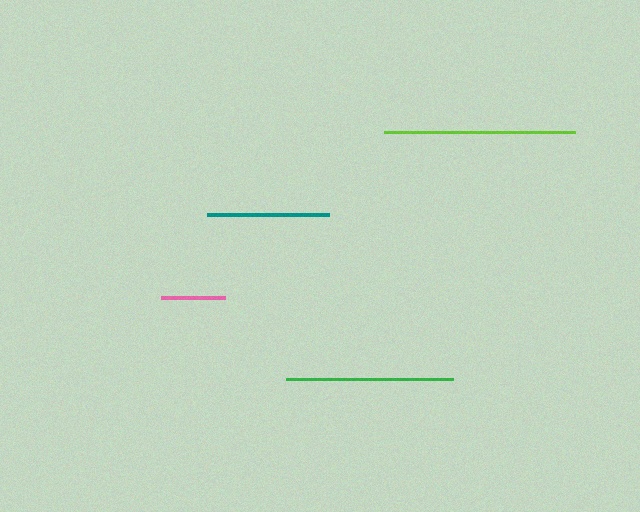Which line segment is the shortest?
The pink line is the shortest at approximately 64 pixels.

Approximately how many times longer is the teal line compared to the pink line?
The teal line is approximately 1.9 times the length of the pink line.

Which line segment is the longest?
The lime line is the longest at approximately 191 pixels.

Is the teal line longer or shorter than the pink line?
The teal line is longer than the pink line.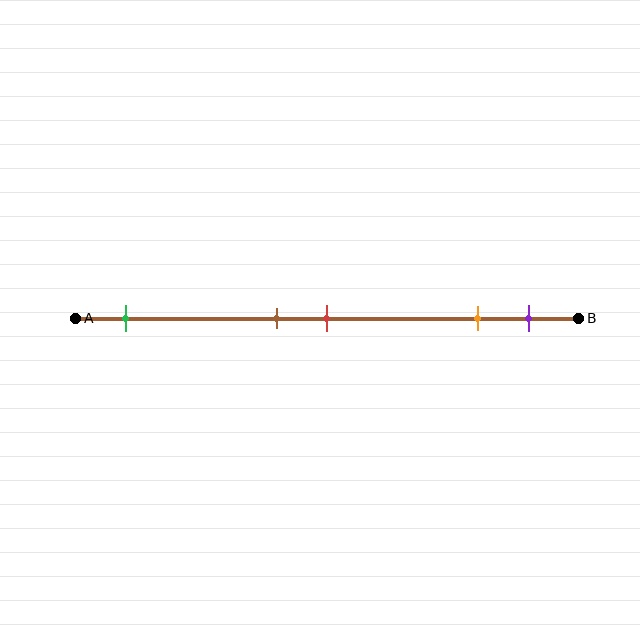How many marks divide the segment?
There are 5 marks dividing the segment.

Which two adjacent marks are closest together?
The brown and red marks are the closest adjacent pair.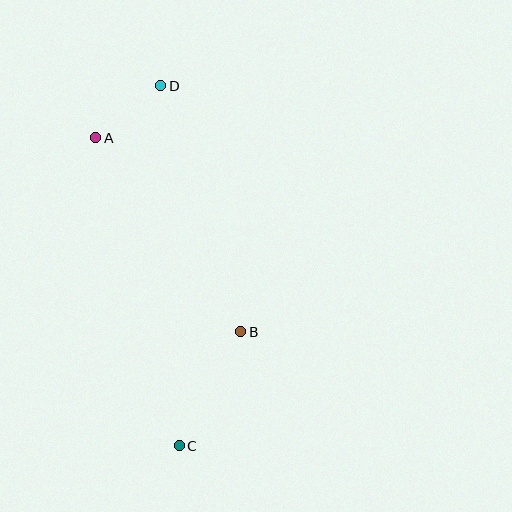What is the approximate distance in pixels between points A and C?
The distance between A and C is approximately 319 pixels.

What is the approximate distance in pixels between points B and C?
The distance between B and C is approximately 130 pixels.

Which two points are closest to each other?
Points A and D are closest to each other.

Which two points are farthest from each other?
Points C and D are farthest from each other.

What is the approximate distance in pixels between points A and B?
The distance between A and B is approximately 242 pixels.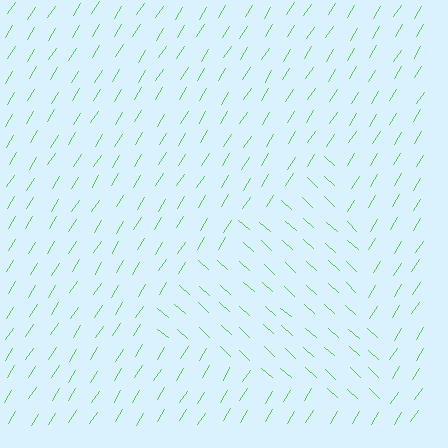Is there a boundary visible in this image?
Yes, there is a texture boundary formed by a change in line orientation.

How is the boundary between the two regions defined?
The boundary is defined purely by a change in line orientation (approximately 79 degrees difference). All lines are the same color and thickness.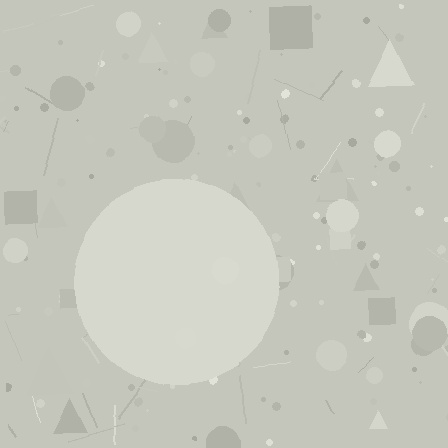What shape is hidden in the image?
A circle is hidden in the image.